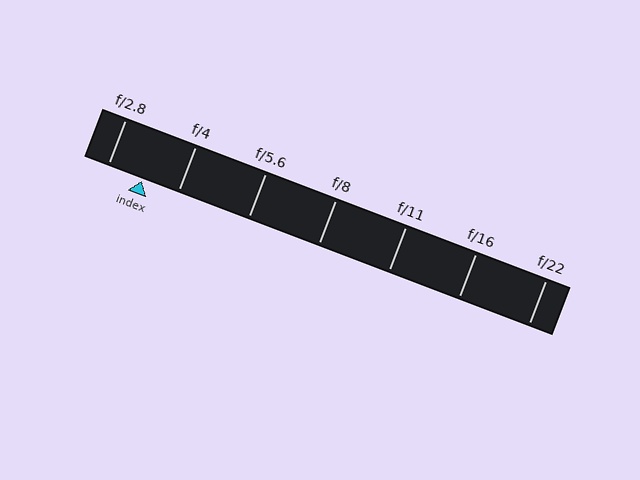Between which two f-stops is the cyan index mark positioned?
The index mark is between f/2.8 and f/4.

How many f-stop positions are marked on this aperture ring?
There are 7 f-stop positions marked.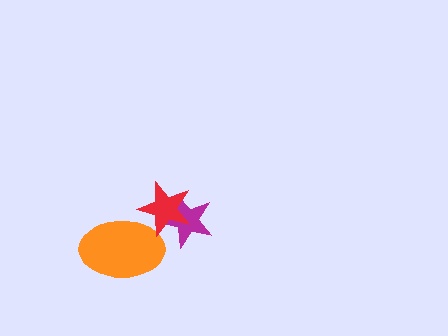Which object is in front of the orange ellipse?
The red star is in front of the orange ellipse.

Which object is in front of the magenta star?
The red star is in front of the magenta star.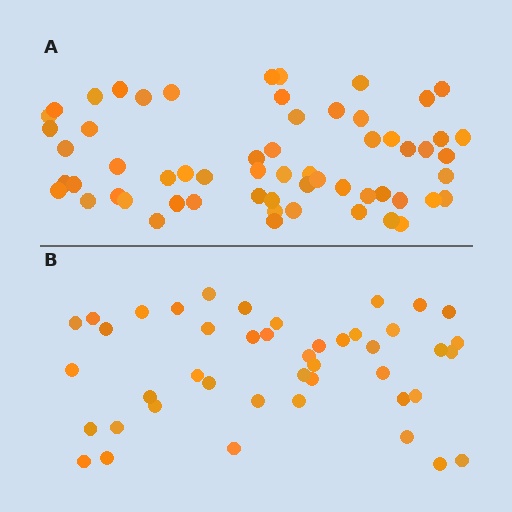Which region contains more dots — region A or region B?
Region A (the top region) has more dots.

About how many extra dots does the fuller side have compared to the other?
Region A has approximately 15 more dots than region B.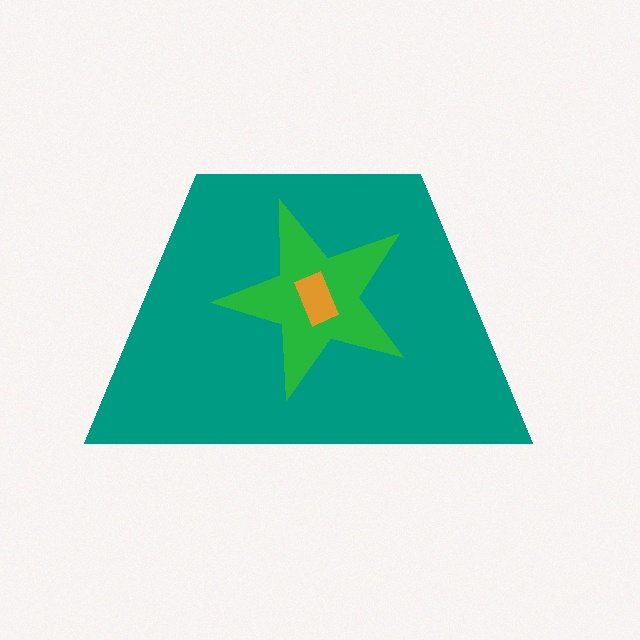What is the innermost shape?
The orange rectangle.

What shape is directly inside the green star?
The orange rectangle.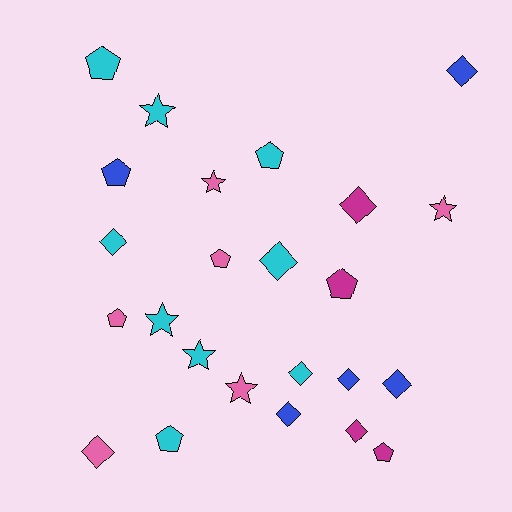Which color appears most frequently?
Cyan, with 9 objects.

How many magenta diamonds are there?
There are 2 magenta diamonds.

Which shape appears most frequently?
Diamond, with 10 objects.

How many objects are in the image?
There are 24 objects.